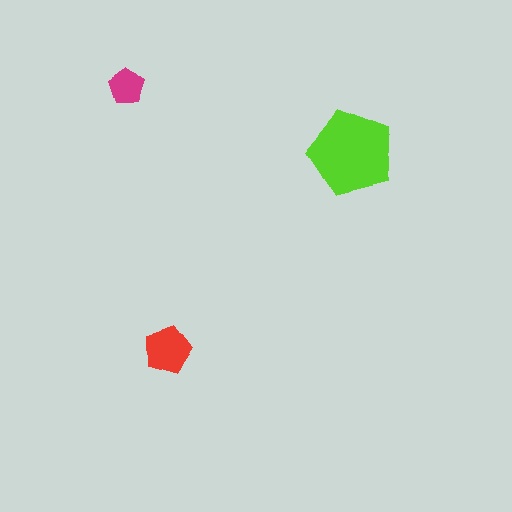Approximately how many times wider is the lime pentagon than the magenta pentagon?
About 2.5 times wider.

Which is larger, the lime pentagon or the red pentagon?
The lime one.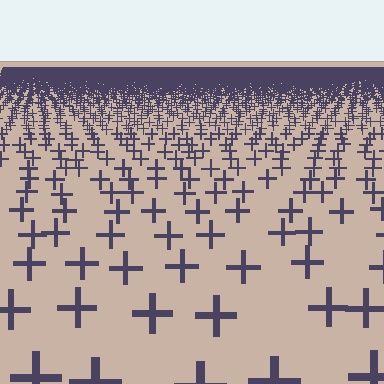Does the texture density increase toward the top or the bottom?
Density increases toward the top.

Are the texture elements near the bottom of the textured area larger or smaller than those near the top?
Larger. Near the bottom, elements are closer to the viewer and appear at a bigger on-screen size.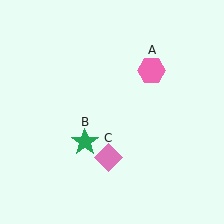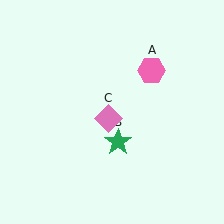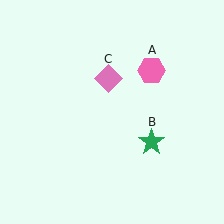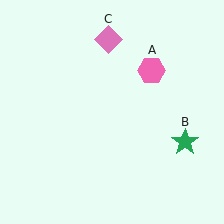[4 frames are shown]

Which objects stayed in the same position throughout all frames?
Pink hexagon (object A) remained stationary.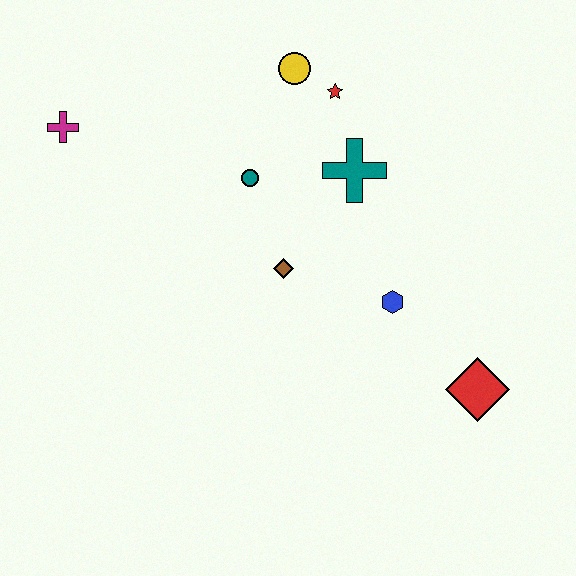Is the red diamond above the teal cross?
No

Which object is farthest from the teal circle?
The red diamond is farthest from the teal circle.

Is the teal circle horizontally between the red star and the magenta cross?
Yes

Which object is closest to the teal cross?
The red star is closest to the teal cross.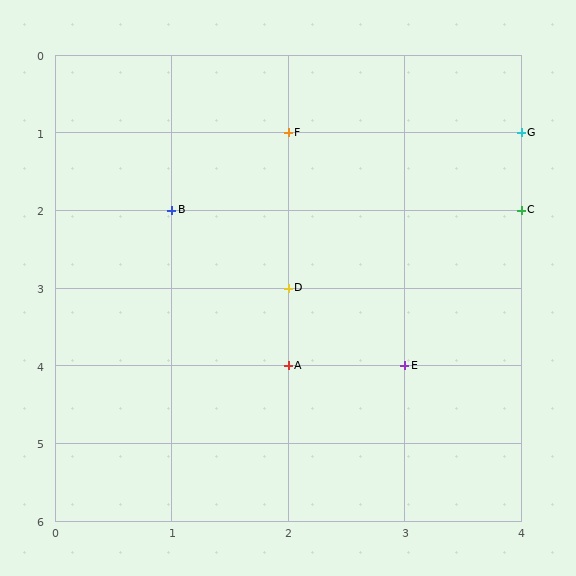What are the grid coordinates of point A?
Point A is at grid coordinates (2, 4).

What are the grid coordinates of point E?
Point E is at grid coordinates (3, 4).